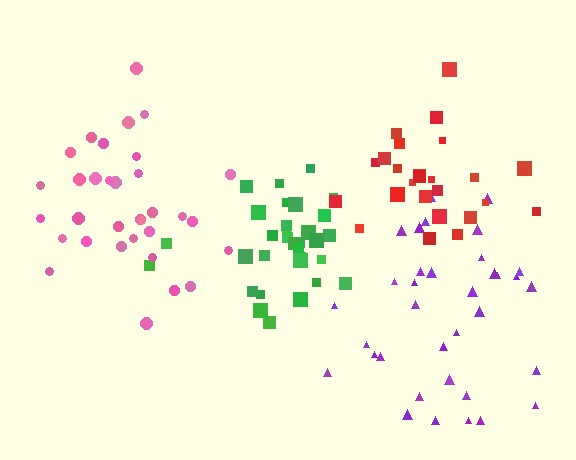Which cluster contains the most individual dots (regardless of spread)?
Purple (35).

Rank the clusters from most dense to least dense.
green, pink, purple, red.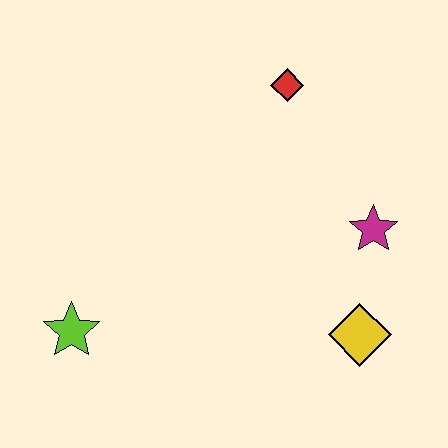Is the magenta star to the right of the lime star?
Yes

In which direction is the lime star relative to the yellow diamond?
The lime star is to the left of the yellow diamond.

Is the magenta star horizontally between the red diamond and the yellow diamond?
No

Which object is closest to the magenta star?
The yellow diamond is closest to the magenta star.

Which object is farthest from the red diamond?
The lime star is farthest from the red diamond.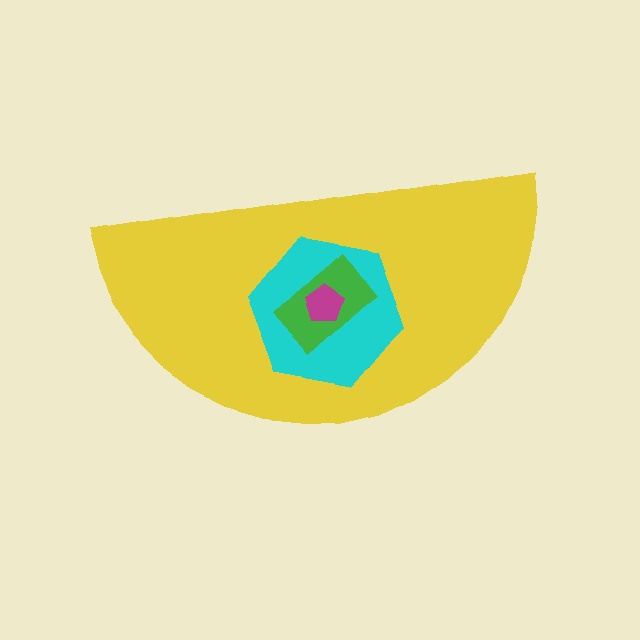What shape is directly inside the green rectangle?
The magenta pentagon.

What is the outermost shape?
The yellow semicircle.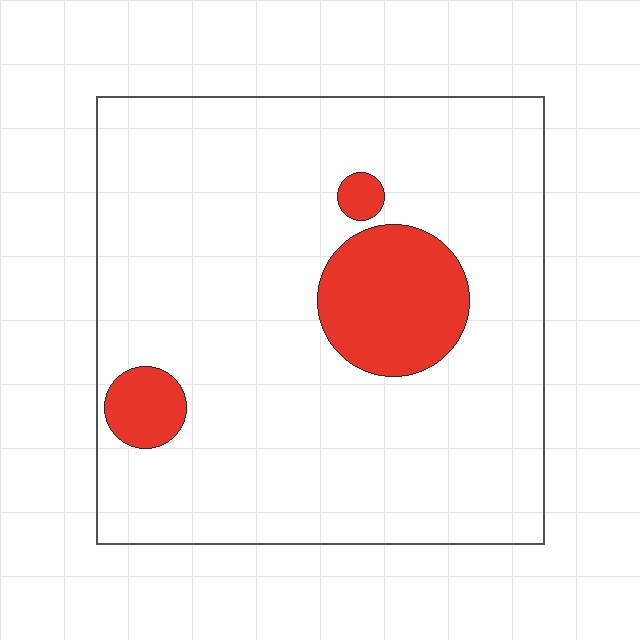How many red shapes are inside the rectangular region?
3.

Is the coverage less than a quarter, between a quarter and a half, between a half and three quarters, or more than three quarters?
Less than a quarter.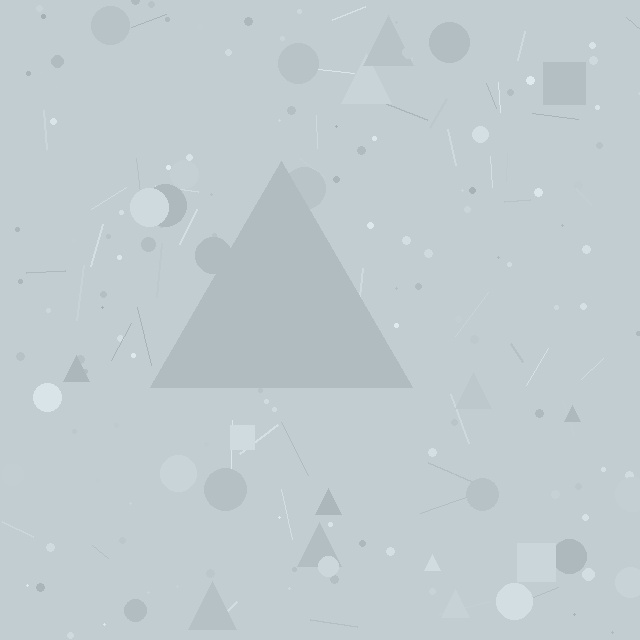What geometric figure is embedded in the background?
A triangle is embedded in the background.